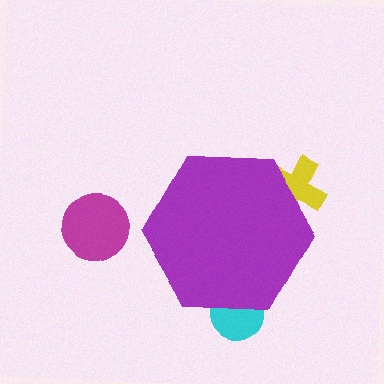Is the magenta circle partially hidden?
No, the magenta circle is fully visible.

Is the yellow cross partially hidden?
Yes, the yellow cross is partially hidden behind the purple hexagon.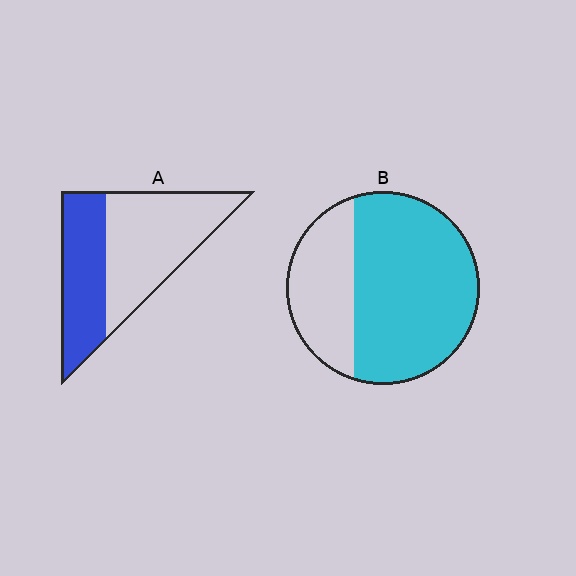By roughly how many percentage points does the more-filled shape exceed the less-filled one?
By roughly 30 percentage points (B over A).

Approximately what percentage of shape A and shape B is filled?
A is approximately 40% and B is approximately 70%.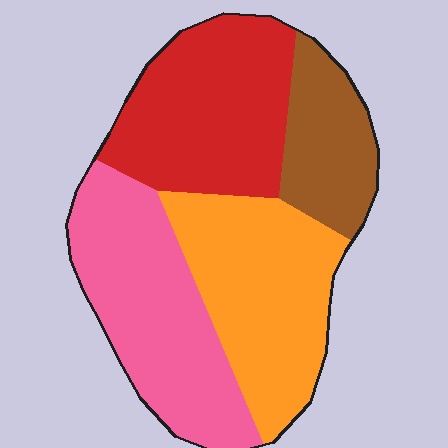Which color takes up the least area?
Brown, at roughly 15%.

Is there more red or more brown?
Red.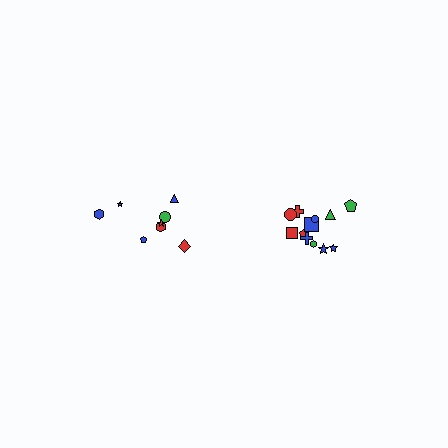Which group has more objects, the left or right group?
The right group.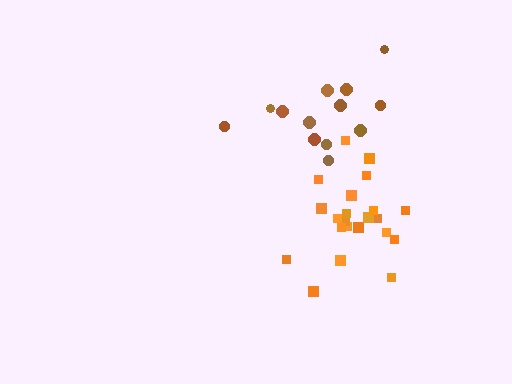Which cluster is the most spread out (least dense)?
Brown.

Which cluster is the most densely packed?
Orange.